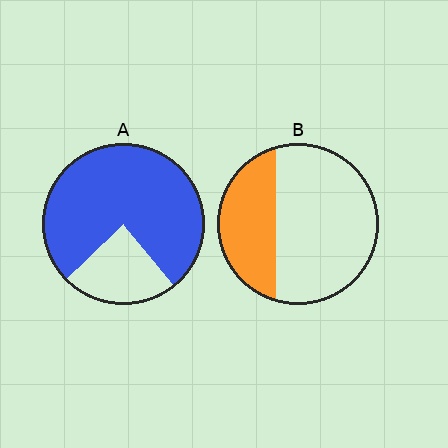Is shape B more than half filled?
No.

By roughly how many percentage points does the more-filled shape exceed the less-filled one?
By roughly 45 percentage points (A over B).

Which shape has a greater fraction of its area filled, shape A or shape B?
Shape A.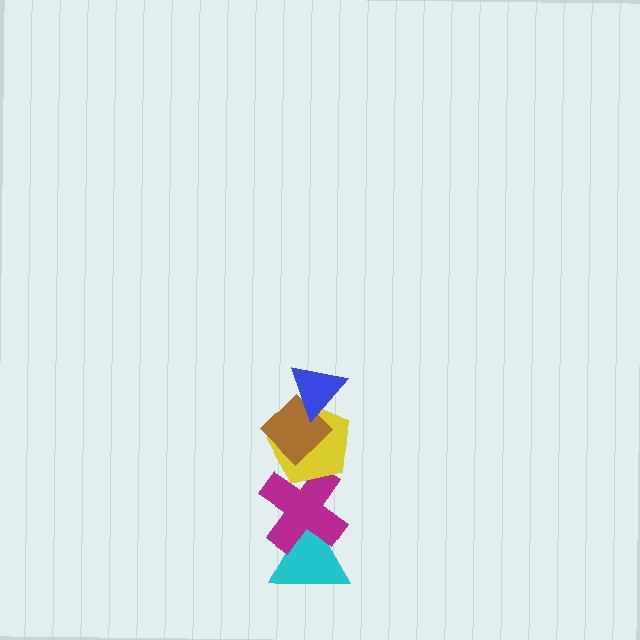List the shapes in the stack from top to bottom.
From top to bottom: the blue triangle, the brown diamond, the yellow pentagon, the magenta cross, the cyan triangle.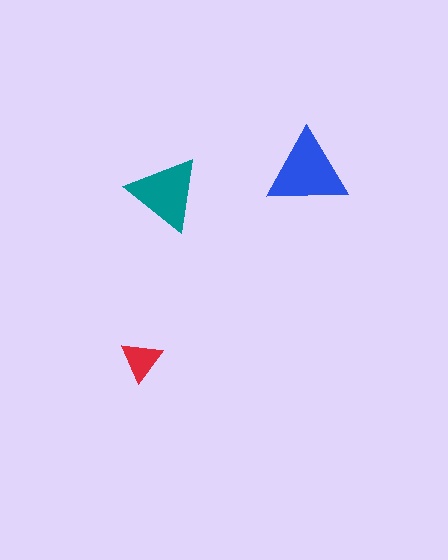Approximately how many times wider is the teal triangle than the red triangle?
About 2 times wider.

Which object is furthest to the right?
The blue triangle is rightmost.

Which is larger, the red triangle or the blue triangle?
The blue one.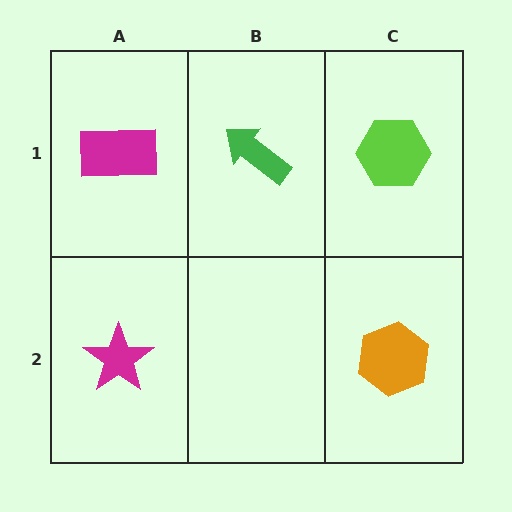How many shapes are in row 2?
2 shapes.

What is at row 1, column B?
A green arrow.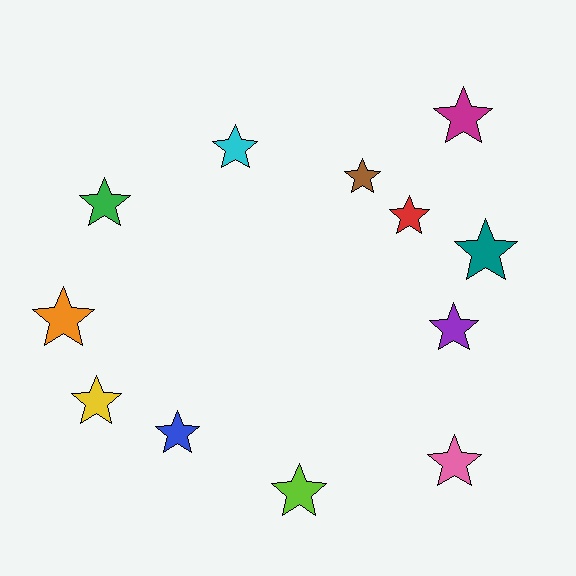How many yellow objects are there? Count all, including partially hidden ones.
There is 1 yellow object.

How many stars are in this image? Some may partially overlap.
There are 12 stars.